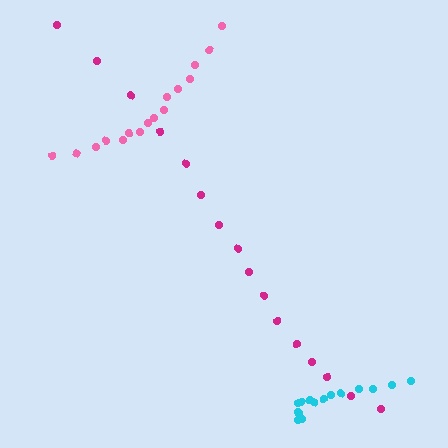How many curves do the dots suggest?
There are 3 distinct paths.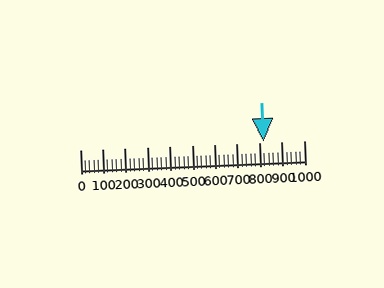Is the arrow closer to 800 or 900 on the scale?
The arrow is closer to 800.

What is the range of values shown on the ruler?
The ruler shows values from 0 to 1000.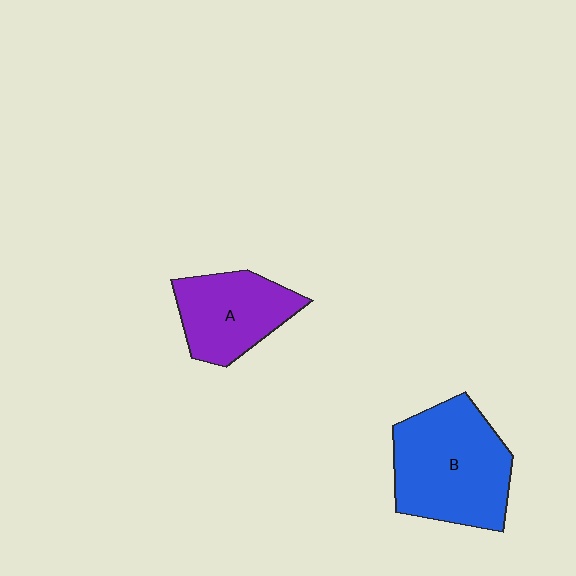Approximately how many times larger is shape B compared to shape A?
Approximately 1.5 times.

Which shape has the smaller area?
Shape A (purple).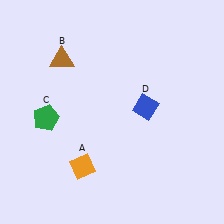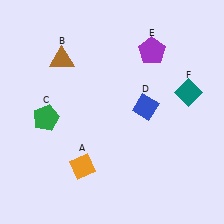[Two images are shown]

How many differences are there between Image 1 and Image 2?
There are 2 differences between the two images.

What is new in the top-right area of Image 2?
A purple pentagon (E) was added in the top-right area of Image 2.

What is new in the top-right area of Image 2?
A teal diamond (F) was added in the top-right area of Image 2.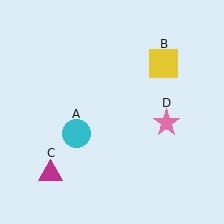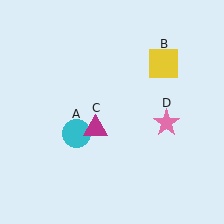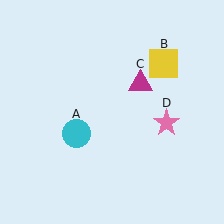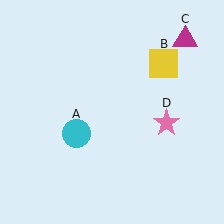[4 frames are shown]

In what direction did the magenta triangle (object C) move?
The magenta triangle (object C) moved up and to the right.